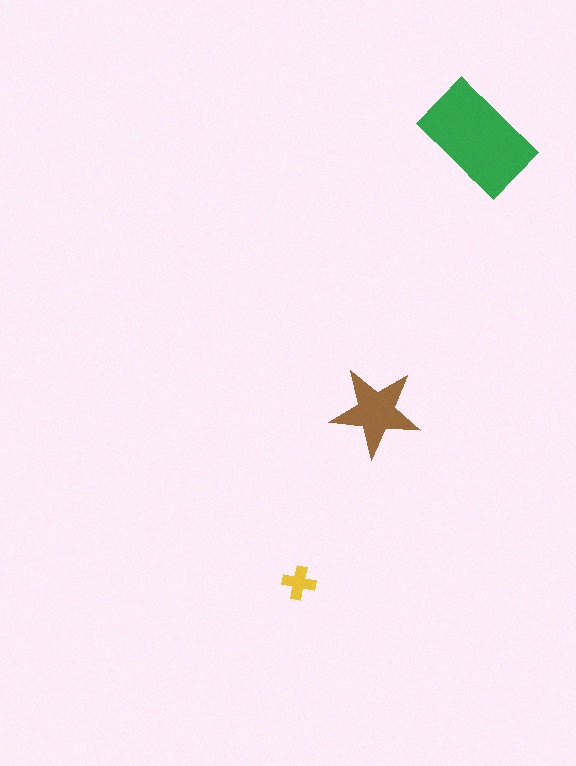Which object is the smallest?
The yellow cross.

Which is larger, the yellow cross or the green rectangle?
The green rectangle.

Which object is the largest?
The green rectangle.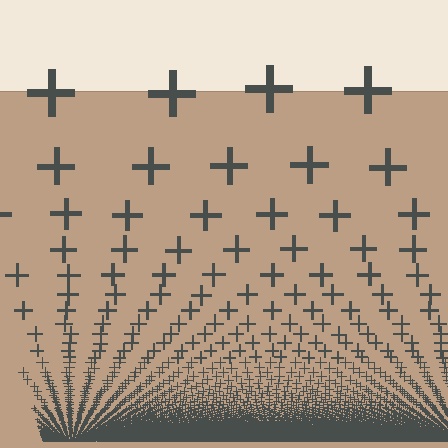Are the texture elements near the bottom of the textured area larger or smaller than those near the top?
Smaller. The gradient is inverted — elements near the bottom are smaller and denser.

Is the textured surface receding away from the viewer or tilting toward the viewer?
The surface appears to tilt toward the viewer. Texture elements get larger and sparser toward the top.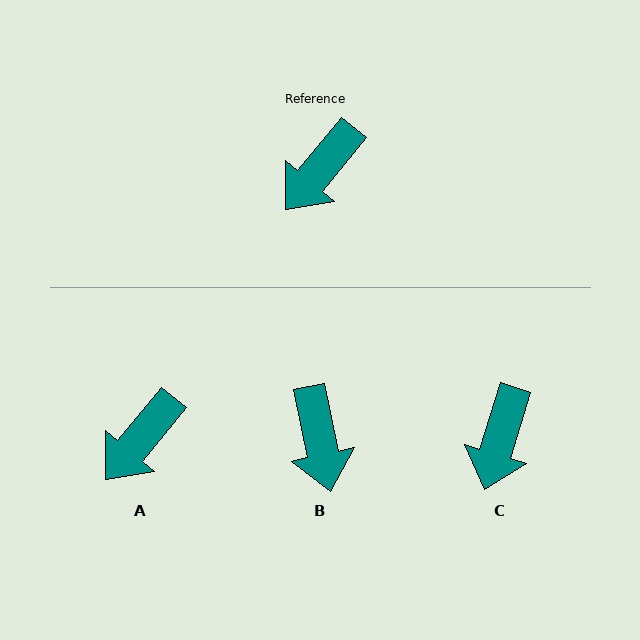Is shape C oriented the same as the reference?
No, it is off by about 23 degrees.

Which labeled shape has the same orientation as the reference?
A.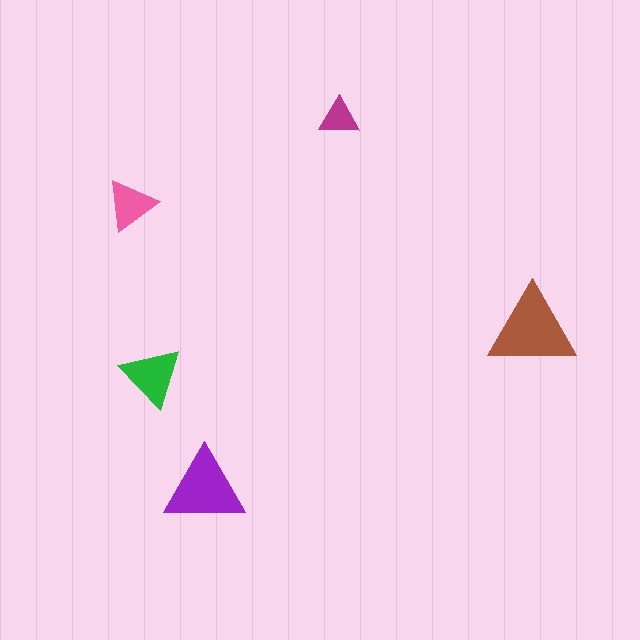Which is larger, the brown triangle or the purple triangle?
The brown one.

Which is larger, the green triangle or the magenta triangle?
The green one.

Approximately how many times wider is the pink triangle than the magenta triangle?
About 1.5 times wider.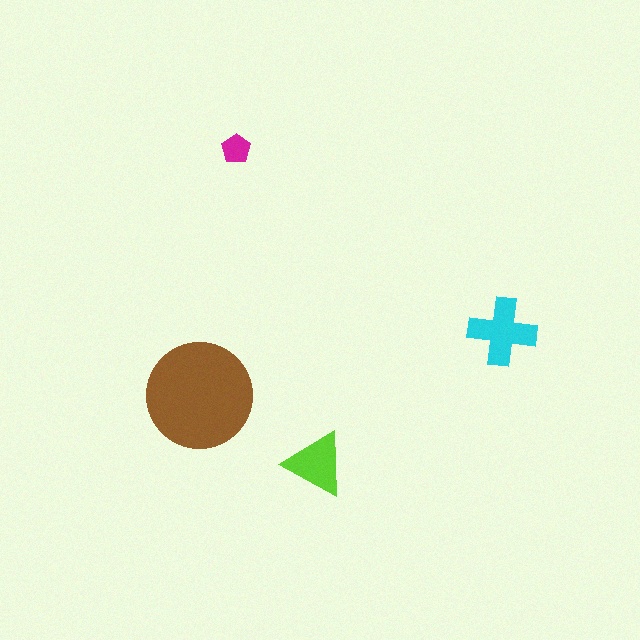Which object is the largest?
The brown circle.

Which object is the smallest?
The magenta pentagon.